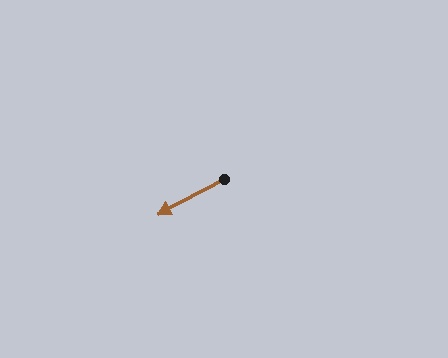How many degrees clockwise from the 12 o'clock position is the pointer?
Approximately 242 degrees.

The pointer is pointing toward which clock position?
Roughly 8 o'clock.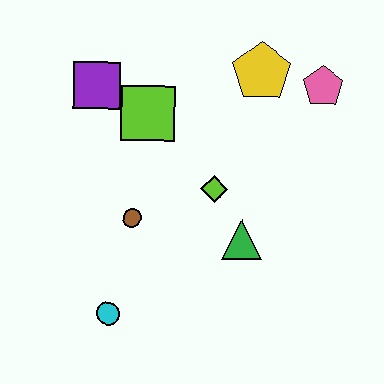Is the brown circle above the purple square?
No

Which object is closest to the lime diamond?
The green triangle is closest to the lime diamond.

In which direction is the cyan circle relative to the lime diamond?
The cyan circle is below the lime diamond.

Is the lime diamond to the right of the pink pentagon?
No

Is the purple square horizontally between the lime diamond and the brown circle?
No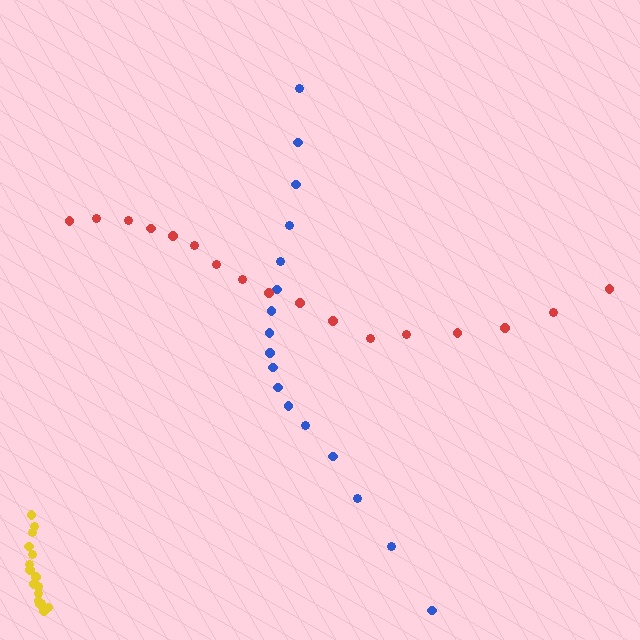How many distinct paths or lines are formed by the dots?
There are 3 distinct paths.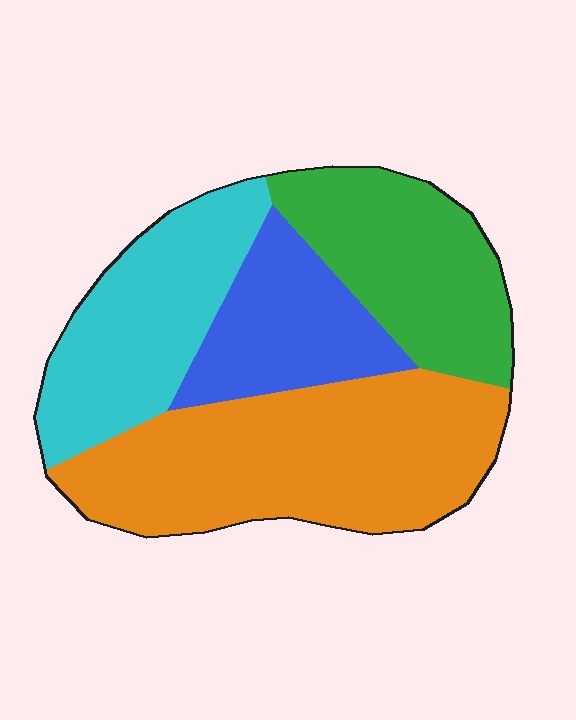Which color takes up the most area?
Orange, at roughly 40%.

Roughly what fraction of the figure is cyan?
Cyan covers roughly 25% of the figure.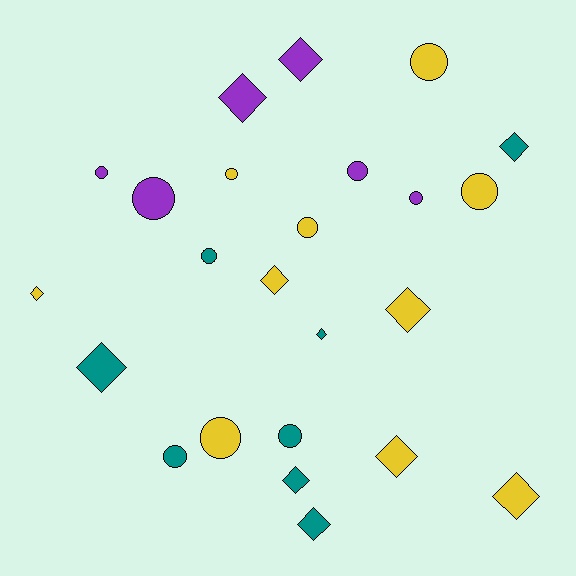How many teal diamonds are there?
There are 5 teal diamonds.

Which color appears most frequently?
Yellow, with 10 objects.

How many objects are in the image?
There are 24 objects.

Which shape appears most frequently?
Circle, with 12 objects.